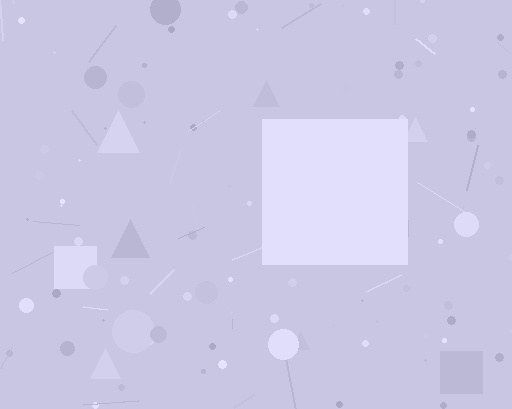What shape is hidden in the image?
A square is hidden in the image.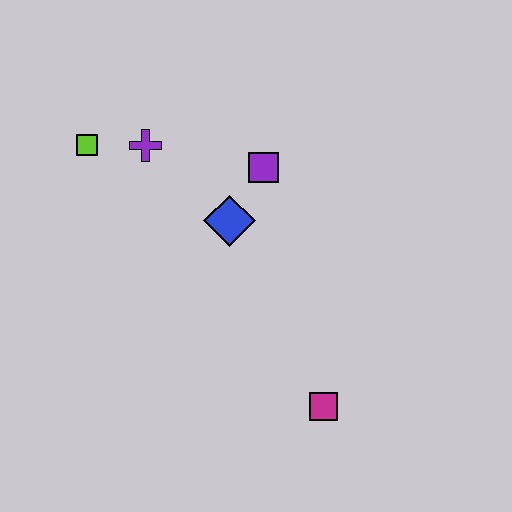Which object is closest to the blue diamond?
The purple square is closest to the blue diamond.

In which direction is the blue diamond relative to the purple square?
The blue diamond is below the purple square.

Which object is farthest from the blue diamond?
The magenta square is farthest from the blue diamond.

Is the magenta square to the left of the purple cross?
No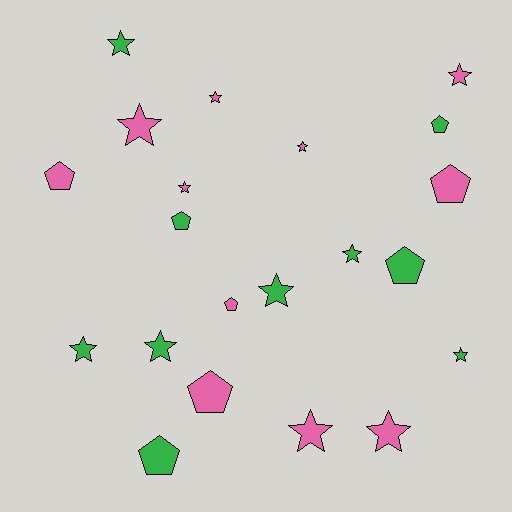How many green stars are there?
There are 6 green stars.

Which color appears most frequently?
Pink, with 11 objects.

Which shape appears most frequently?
Star, with 13 objects.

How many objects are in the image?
There are 21 objects.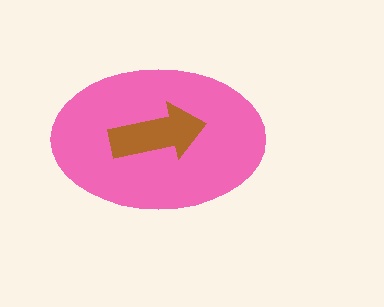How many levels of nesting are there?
2.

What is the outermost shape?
The pink ellipse.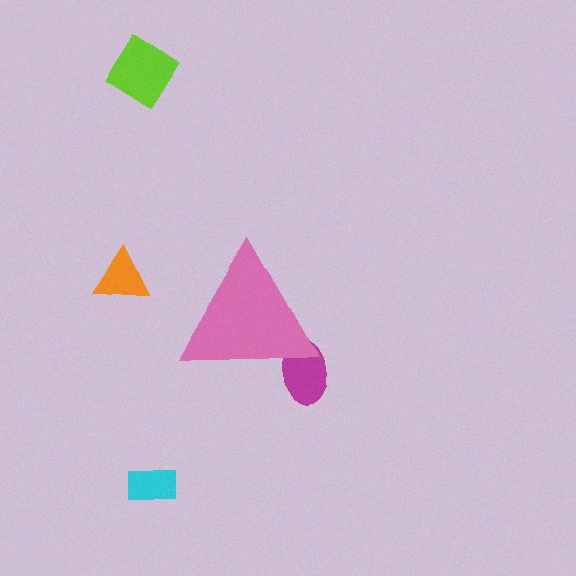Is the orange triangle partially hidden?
No, the orange triangle is fully visible.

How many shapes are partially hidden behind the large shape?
1 shape is partially hidden.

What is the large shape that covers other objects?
A pink triangle.